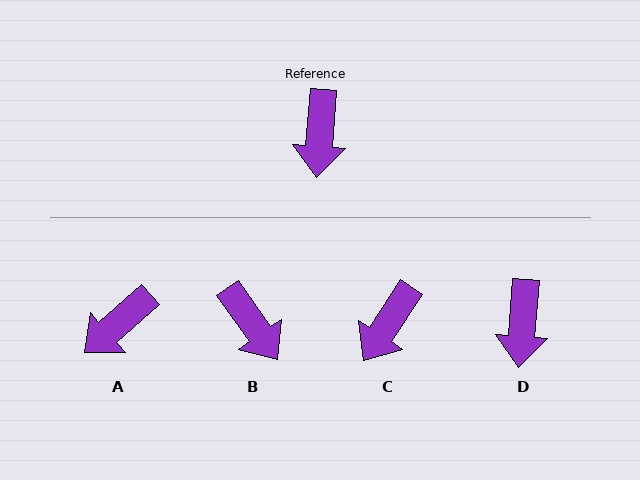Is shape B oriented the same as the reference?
No, it is off by about 40 degrees.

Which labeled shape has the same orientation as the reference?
D.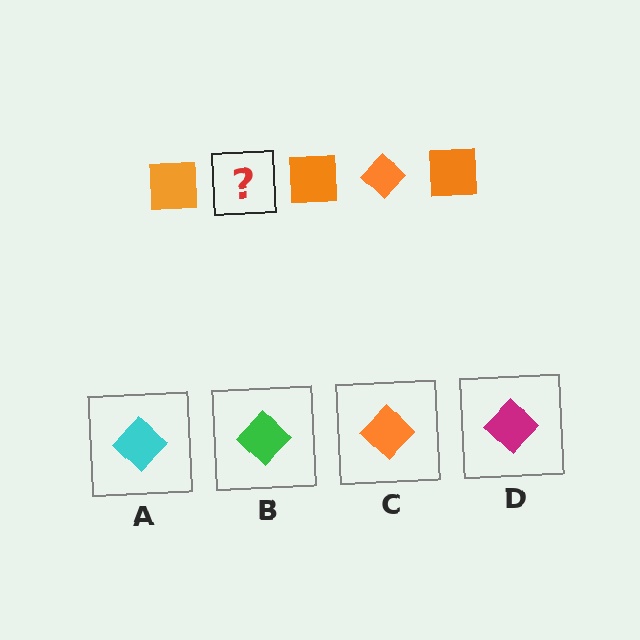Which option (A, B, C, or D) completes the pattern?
C.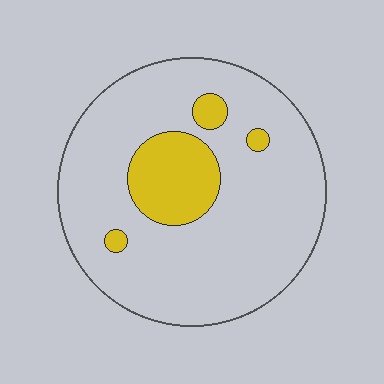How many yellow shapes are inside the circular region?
4.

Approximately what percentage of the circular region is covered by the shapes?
Approximately 15%.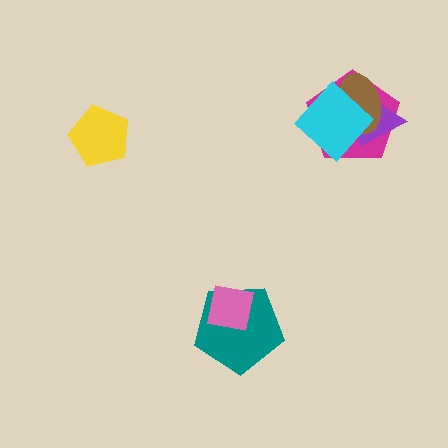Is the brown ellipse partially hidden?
Yes, it is partially covered by another shape.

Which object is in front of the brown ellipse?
The cyan diamond is in front of the brown ellipse.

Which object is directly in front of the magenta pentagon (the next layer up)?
The purple triangle is directly in front of the magenta pentagon.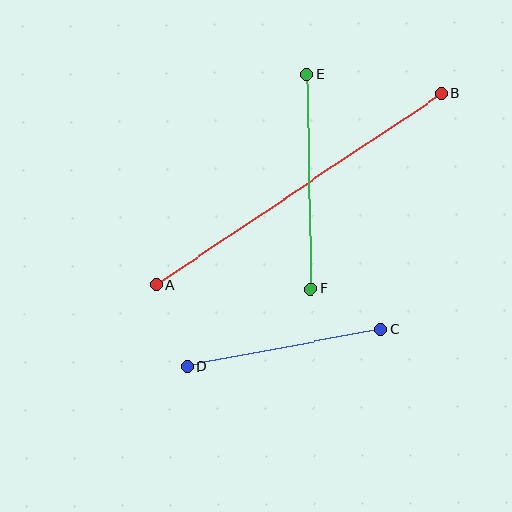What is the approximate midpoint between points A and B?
The midpoint is at approximately (299, 189) pixels.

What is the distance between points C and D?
The distance is approximately 196 pixels.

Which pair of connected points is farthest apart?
Points A and B are farthest apart.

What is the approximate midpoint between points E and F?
The midpoint is at approximately (309, 182) pixels.